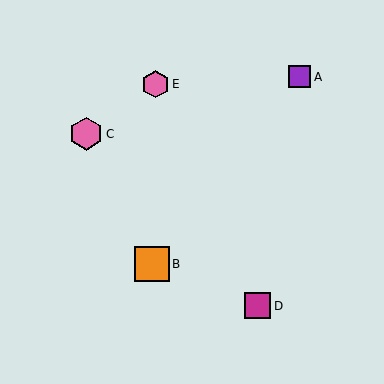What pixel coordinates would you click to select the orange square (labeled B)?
Click at (152, 264) to select the orange square B.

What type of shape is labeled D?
Shape D is a magenta square.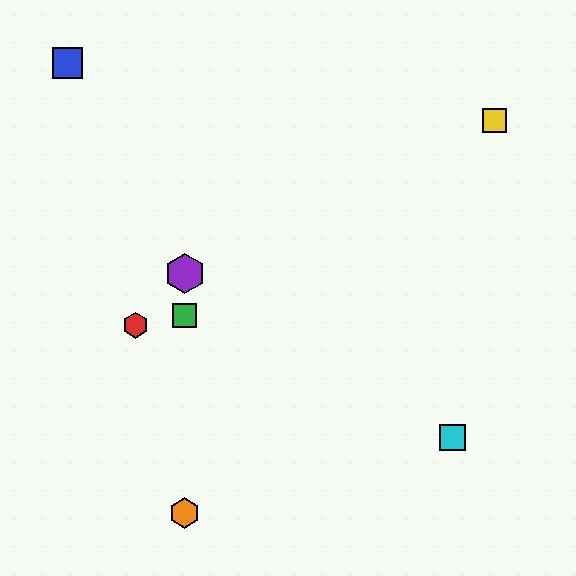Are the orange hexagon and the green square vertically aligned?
Yes, both are at x≈185.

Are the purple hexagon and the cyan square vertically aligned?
No, the purple hexagon is at x≈185 and the cyan square is at x≈452.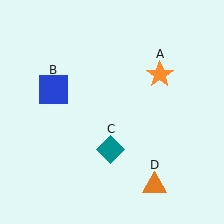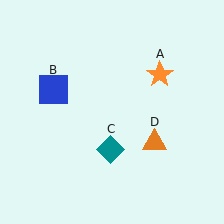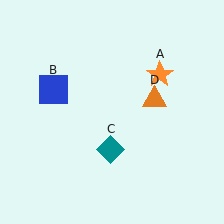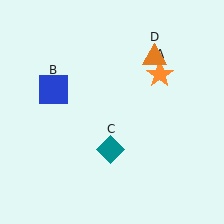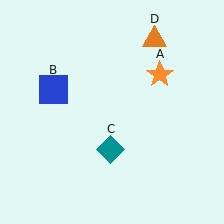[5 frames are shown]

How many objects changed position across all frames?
1 object changed position: orange triangle (object D).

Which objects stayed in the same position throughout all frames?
Orange star (object A) and blue square (object B) and teal diamond (object C) remained stationary.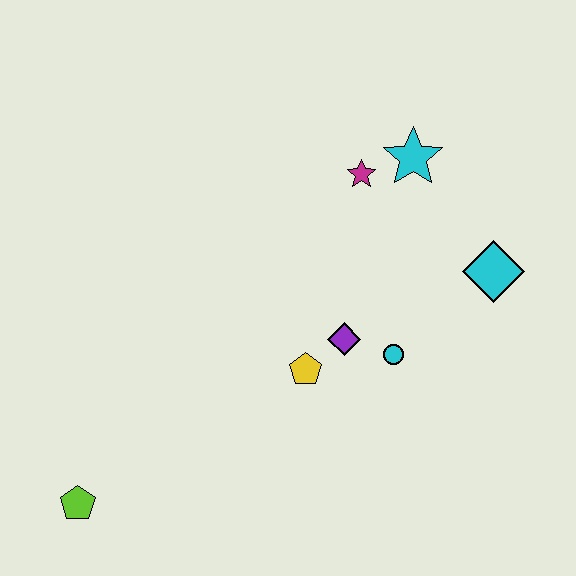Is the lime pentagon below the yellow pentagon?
Yes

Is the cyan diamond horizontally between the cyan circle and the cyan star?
No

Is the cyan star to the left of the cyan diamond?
Yes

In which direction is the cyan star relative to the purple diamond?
The cyan star is above the purple diamond.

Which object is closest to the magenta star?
The cyan star is closest to the magenta star.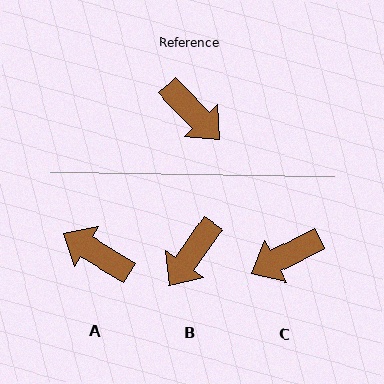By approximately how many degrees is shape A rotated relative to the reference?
Approximately 166 degrees clockwise.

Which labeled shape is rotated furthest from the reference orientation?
A, about 166 degrees away.